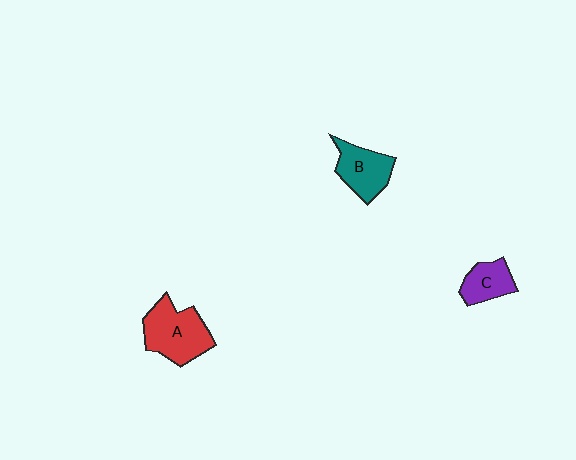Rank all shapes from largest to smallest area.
From largest to smallest: A (red), B (teal), C (purple).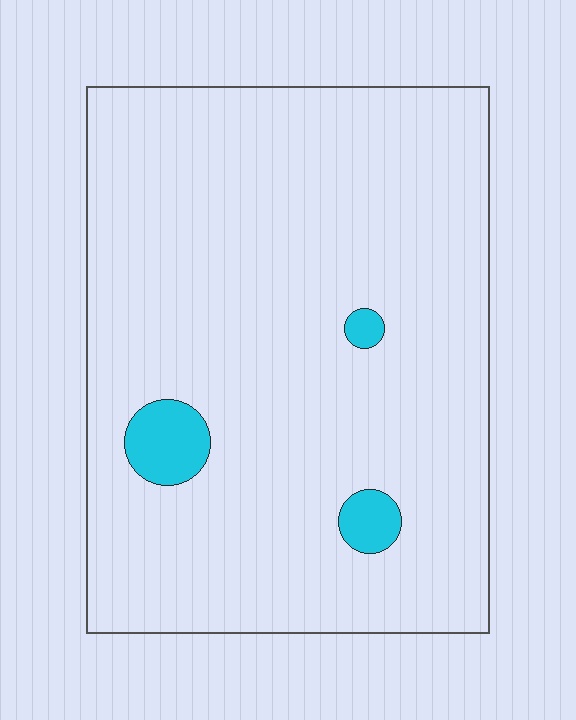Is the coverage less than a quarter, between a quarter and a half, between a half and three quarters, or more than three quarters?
Less than a quarter.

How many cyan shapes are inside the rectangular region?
3.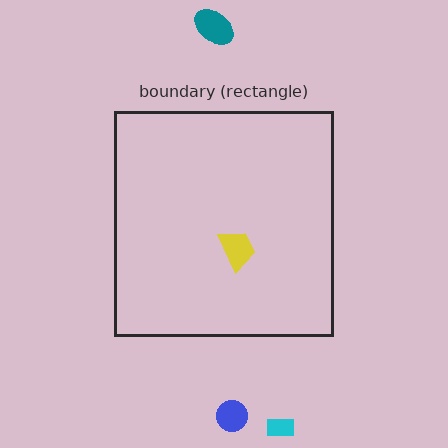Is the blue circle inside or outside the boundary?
Outside.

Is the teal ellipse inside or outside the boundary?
Outside.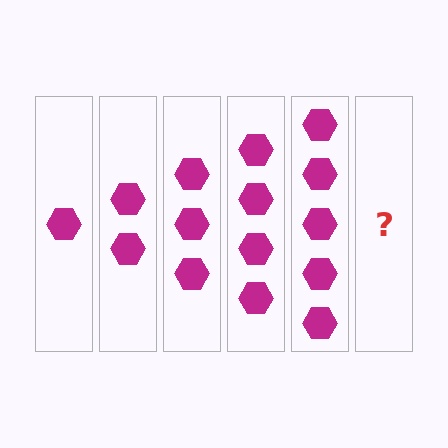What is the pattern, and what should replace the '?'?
The pattern is that each step adds one more hexagon. The '?' should be 6 hexagons.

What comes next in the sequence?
The next element should be 6 hexagons.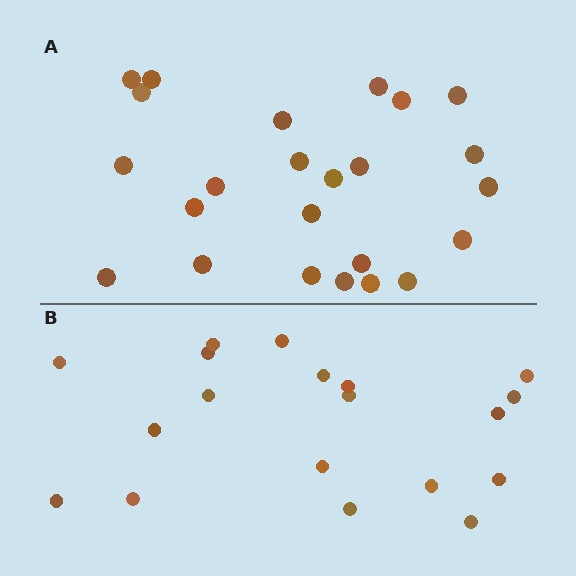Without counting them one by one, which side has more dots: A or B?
Region A (the top region) has more dots.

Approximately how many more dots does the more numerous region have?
Region A has about 5 more dots than region B.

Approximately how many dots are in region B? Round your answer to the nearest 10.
About 20 dots. (The exact count is 19, which rounds to 20.)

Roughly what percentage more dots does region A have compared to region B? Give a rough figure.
About 25% more.